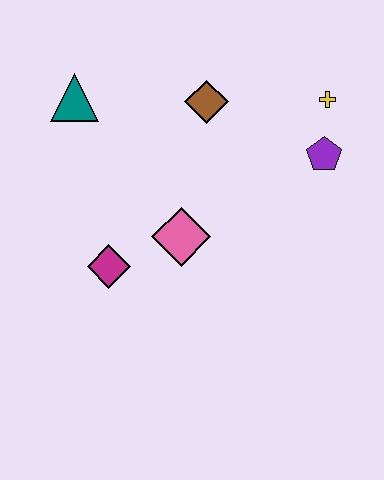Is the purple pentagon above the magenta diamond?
Yes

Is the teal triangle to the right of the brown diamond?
No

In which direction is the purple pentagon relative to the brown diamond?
The purple pentagon is to the right of the brown diamond.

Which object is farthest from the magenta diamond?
The yellow cross is farthest from the magenta diamond.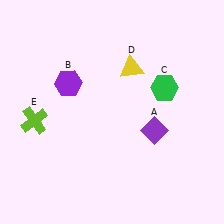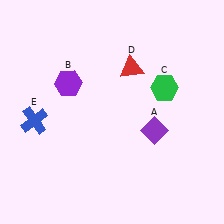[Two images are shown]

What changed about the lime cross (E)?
In Image 1, E is lime. In Image 2, it changed to blue.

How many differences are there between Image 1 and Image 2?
There are 2 differences between the two images.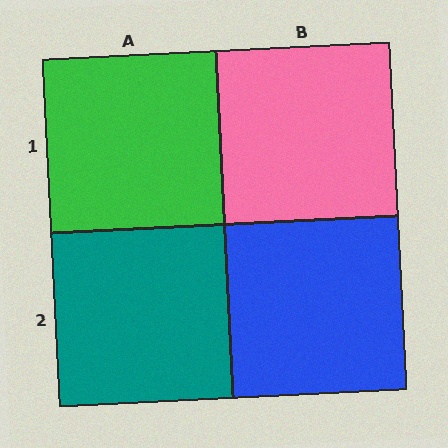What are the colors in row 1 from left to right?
Green, pink.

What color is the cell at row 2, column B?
Blue.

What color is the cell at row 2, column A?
Teal.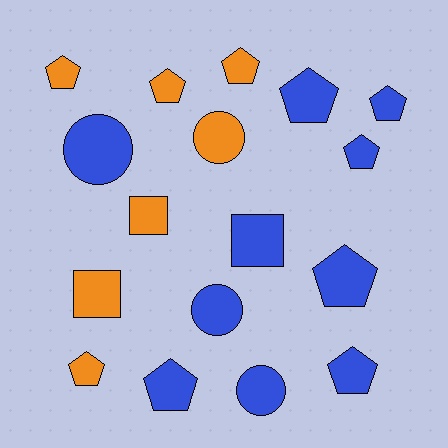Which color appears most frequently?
Blue, with 10 objects.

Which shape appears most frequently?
Pentagon, with 10 objects.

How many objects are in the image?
There are 17 objects.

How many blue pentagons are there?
There are 6 blue pentagons.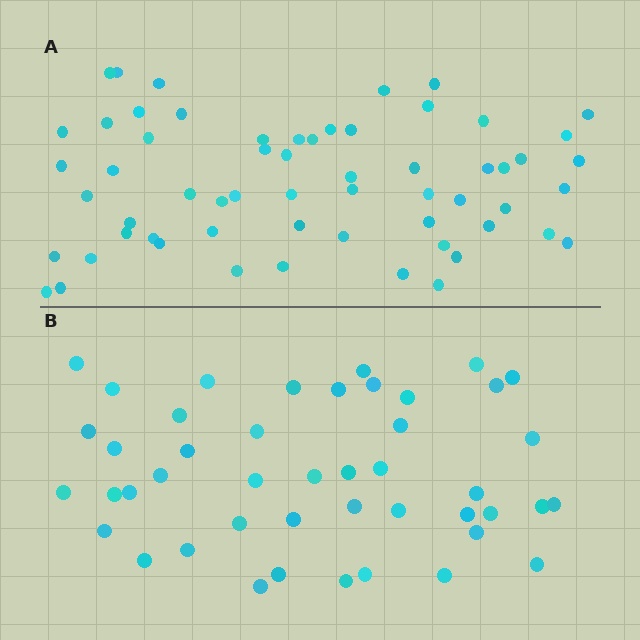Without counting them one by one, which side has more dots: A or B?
Region A (the top region) has more dots.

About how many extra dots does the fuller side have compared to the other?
Region A has approximately 15 more dots than region B.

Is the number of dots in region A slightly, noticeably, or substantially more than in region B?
Region A has noticeably more, but not dramatically so. The ratio is roughly 1.3 to 1.